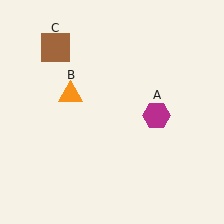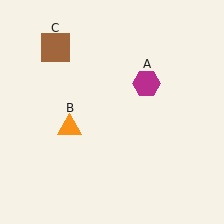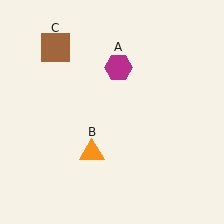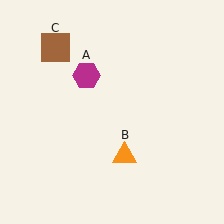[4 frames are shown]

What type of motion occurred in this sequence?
The magenta hexagon (object A), orange triangle (object B) rotated counterclockwise around the center of the scene.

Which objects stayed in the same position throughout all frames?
Brown square (object C) remained stationary.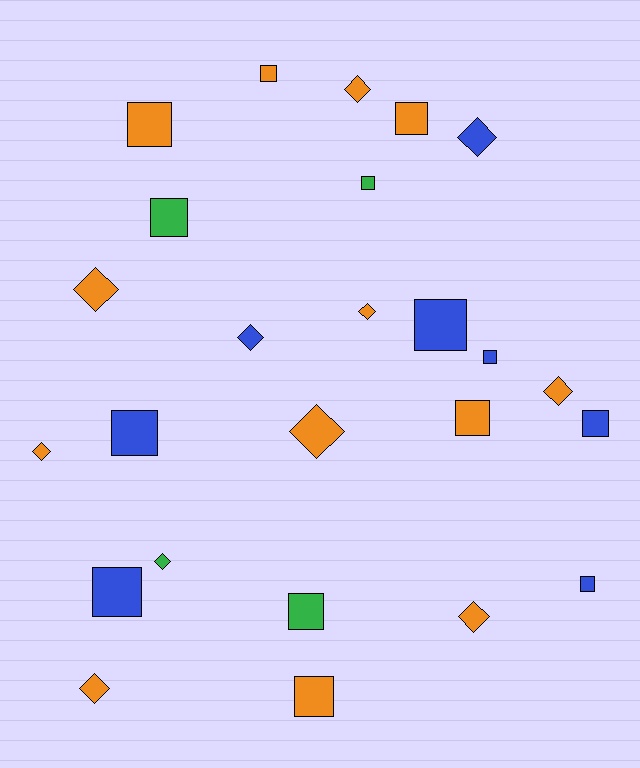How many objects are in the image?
There are 25 objects.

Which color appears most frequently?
Orange, with 13 objects.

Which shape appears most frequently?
Square, with 14 objects.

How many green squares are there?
There are 3 green squares.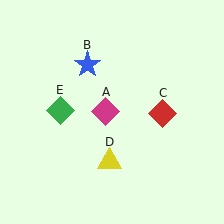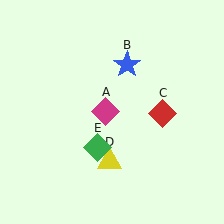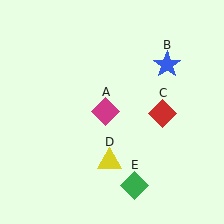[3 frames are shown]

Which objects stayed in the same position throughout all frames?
Magenta diamond (object A) and red diamond (object C) and yellow triangle (object D) remained stationary.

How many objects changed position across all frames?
2 objects changed position: blue star (object B), green diamond (object E).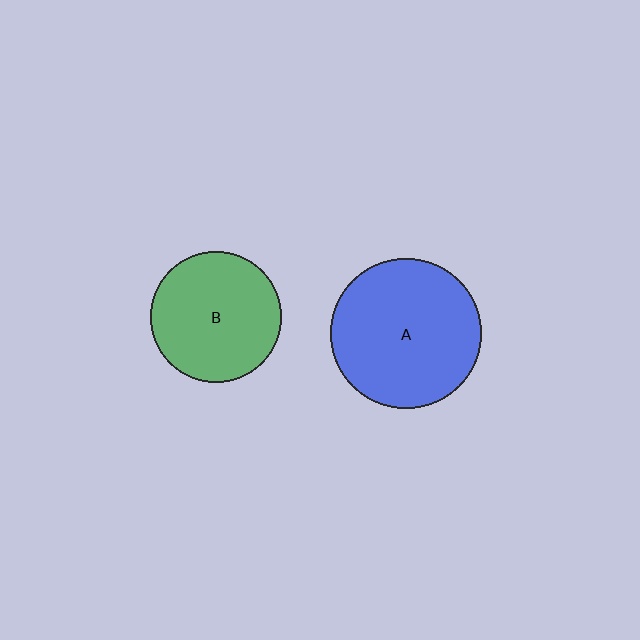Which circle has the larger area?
Circle A (blue).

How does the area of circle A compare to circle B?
Approximately 1.3 times.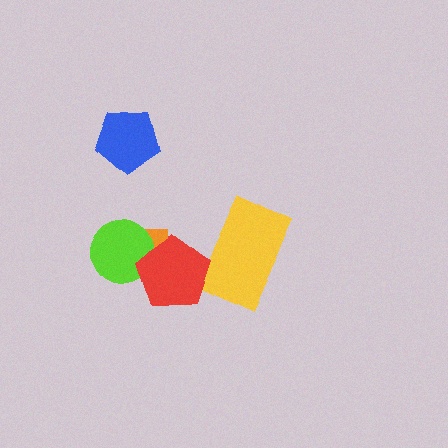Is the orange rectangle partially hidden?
Yes, it is partially covered by another shape.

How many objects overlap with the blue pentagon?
0 objects overlap with the blue pentagon.